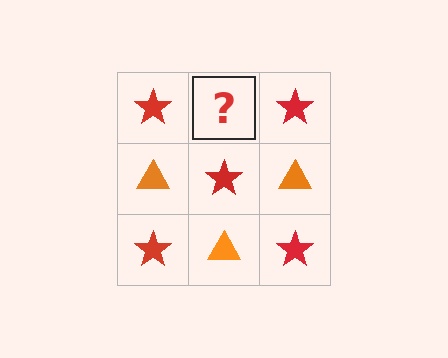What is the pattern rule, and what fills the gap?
The rule is that it alternates red star and orange triangle in a checkerboard pattern. The gap should be filled with an orange triangle.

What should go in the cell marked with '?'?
The missing cell should contain an orange triangle.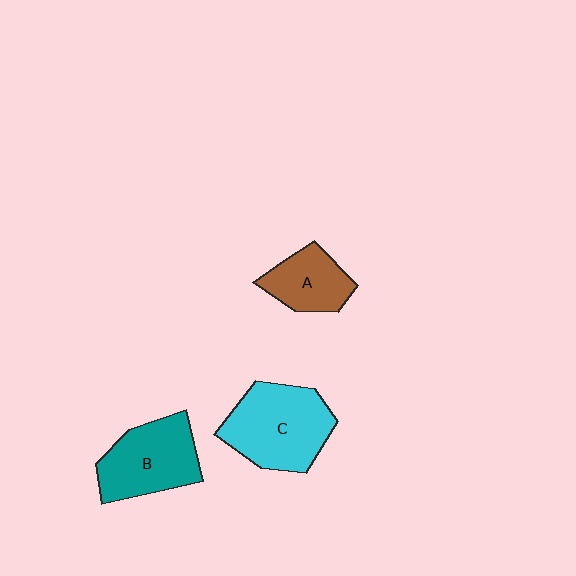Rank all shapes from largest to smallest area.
From largest to smallest: C (cyan), B (teal), A (brown).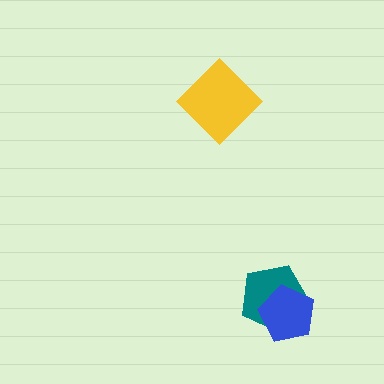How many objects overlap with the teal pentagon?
1 object overlaps with the teal pentagon.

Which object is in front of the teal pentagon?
The blue pentagon is in front of the teal pentagon.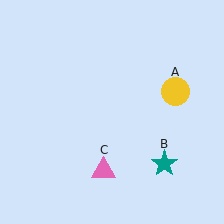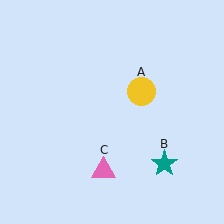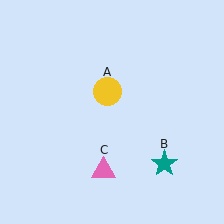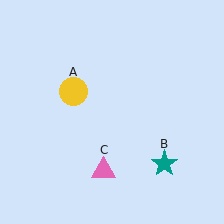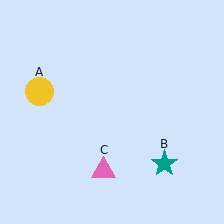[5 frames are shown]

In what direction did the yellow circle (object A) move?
The yellow circle (object A) moved left.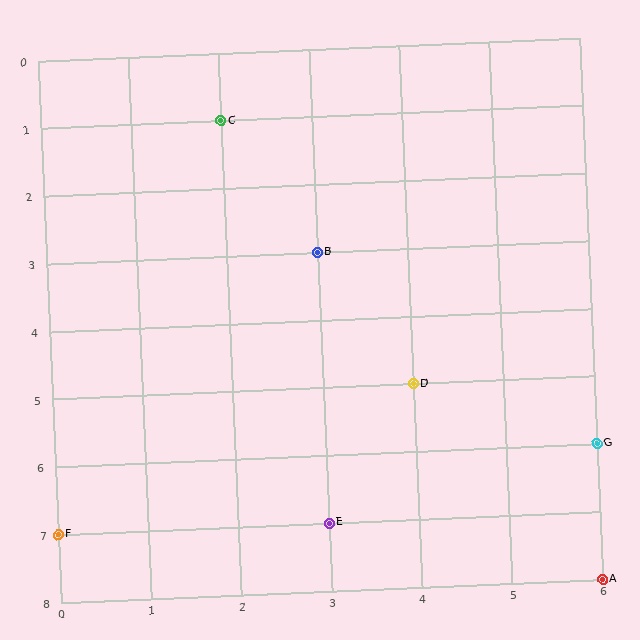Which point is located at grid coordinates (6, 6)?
Point G is at (6, 6).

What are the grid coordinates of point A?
Point A is at grid coordinates (6, 8).